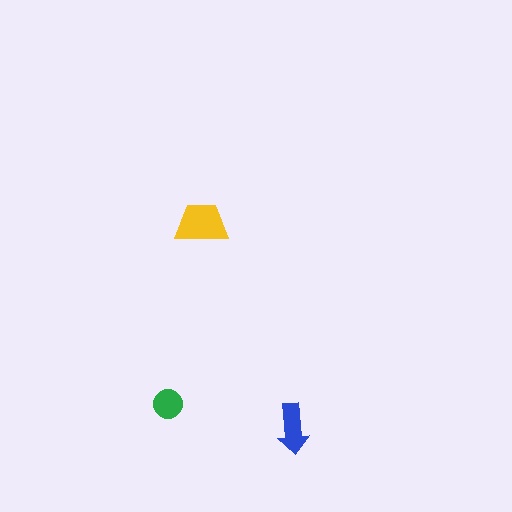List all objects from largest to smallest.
The yellow trapezoid, the blue arrow, the green circle.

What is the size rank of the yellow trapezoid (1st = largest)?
1st.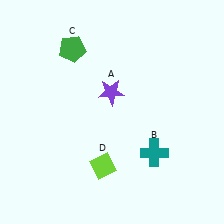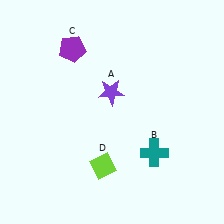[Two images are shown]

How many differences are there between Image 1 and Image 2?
There is 1 difference between the two images.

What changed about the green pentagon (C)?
In Image 1, C is green. In Image 2, it changed to purple.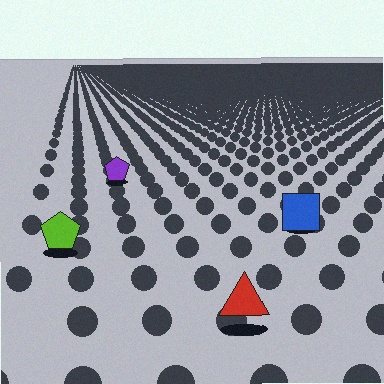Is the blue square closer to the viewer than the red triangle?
No. The red triangle is closer — you can tell from the texture gradient: the ground texture is coarser near it.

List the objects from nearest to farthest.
From nearest to farthest: the red triangle, the lime pentagon, the blue square, the purple pentagon.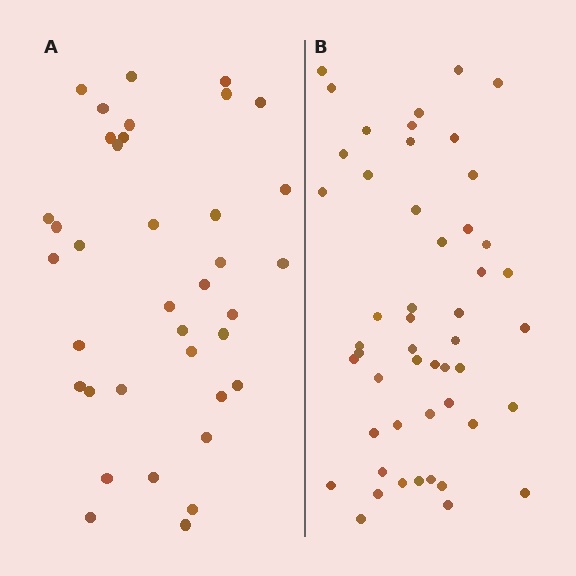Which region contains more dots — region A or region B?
Region B (the right region) has more dots.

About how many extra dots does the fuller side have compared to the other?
Region B has approximately 15 more dots than region A.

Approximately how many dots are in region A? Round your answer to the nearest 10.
About 40 dots. (The exact count is 37, which rounds to 40.)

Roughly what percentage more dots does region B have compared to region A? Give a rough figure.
About 35% more.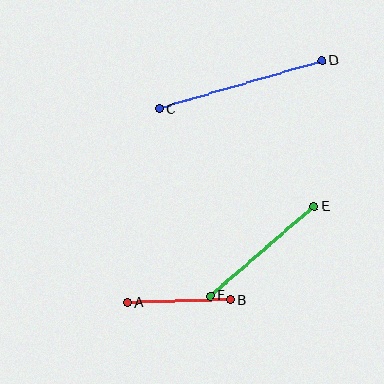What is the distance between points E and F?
The distance is approximately 137 pixels.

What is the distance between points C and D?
The distance is approximately 170 pixels.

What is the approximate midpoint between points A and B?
The midpoint is at approximately (179, 301) pixels.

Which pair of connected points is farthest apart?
Points C and D are farthest apart.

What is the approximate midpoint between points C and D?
The midpoint is at approximately (240, 85) pixels.